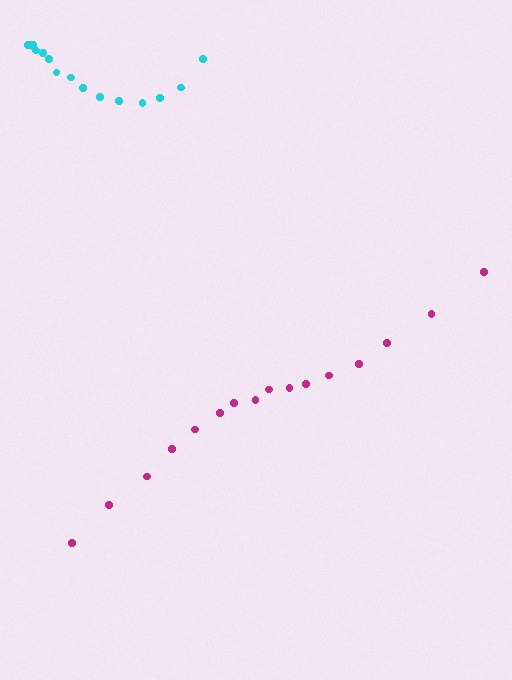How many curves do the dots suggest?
There are 2 distinct paths.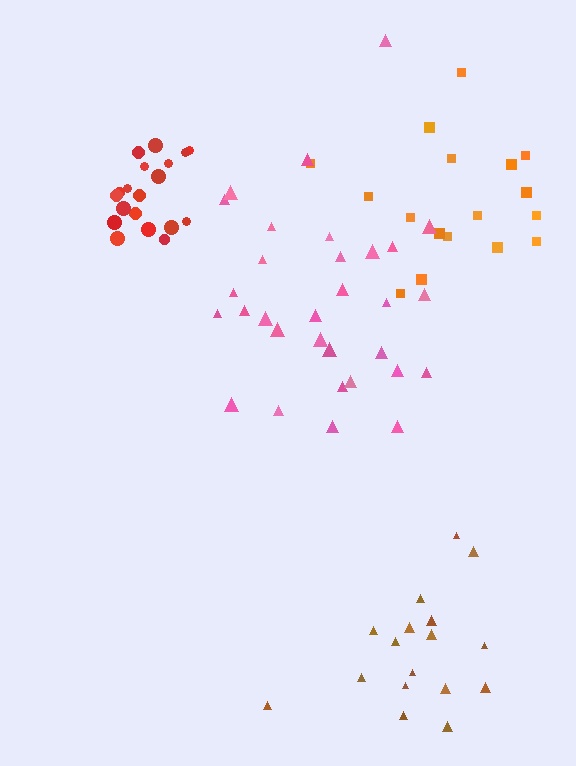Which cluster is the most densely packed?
Red.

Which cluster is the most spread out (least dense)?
Orange.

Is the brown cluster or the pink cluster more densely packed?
Pink.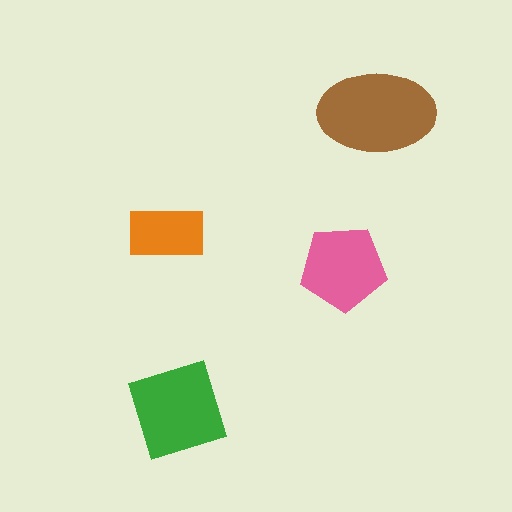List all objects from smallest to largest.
The orange rectangle, the pink pentagon, the green diamond, the brown ellipse.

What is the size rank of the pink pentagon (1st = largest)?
3rd.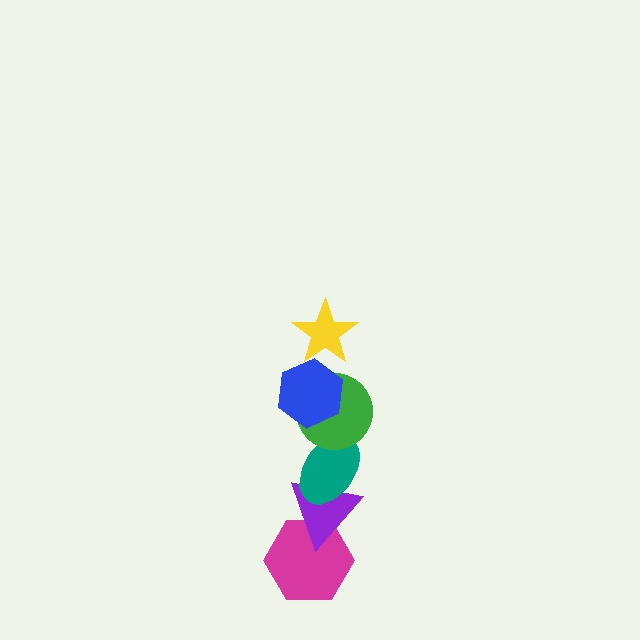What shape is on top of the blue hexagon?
The yellow star is on top of the blue hexagon.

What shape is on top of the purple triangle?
The teal ellipse is on top of the purple triangle.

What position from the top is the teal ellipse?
The teal ellipse is 4th from the top.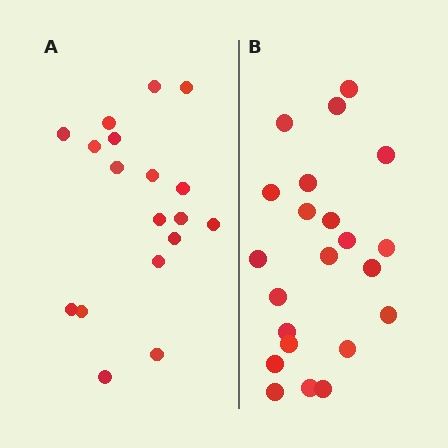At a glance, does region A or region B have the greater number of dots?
Region B (the right region) has more dots.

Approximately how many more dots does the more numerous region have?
Region B has about 4 more dots than region A.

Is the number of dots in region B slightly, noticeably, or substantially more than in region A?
Region B has only slightly more — the two regions are fairly close. The ratio is roughly 1.2 to 1.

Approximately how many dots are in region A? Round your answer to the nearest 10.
About 20 dots. (The exact count is 18, which rounds to 20.)